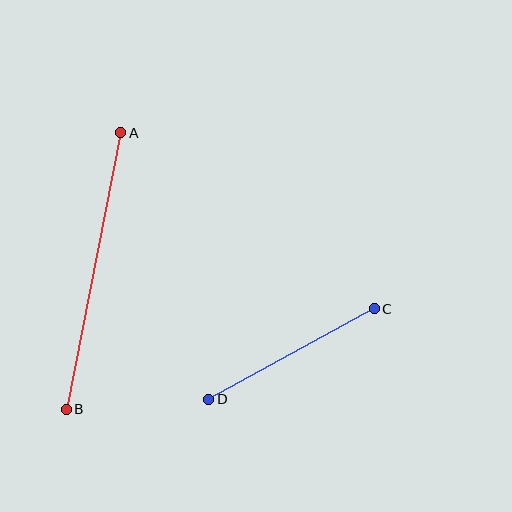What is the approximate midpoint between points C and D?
The midpoint is at approximately (291, 354) pixels.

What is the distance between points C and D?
The distance is approximately 189 pixels.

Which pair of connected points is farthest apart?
Points A and B are farthest apart.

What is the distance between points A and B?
The distance is approximately 282 pixels.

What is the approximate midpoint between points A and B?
The midpoint is at approximately (94, 271) pixels.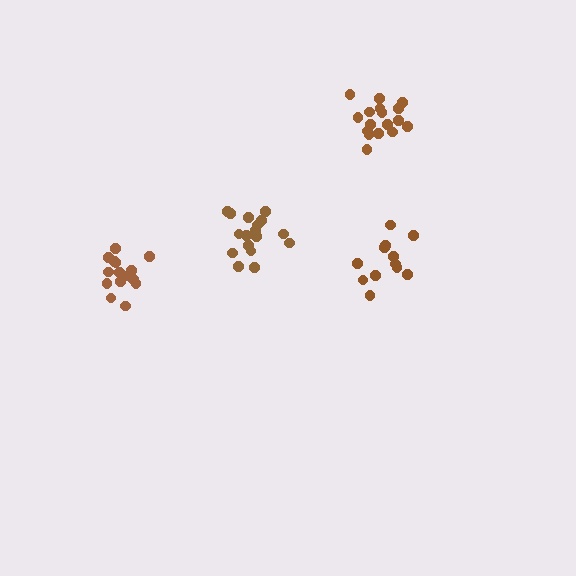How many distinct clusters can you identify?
There are 4 distinct clusters.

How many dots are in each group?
Group 1: 13 dots, Group 2: 16 dots, Group 3: 18 dots, Group 4: 18 dots (65 total).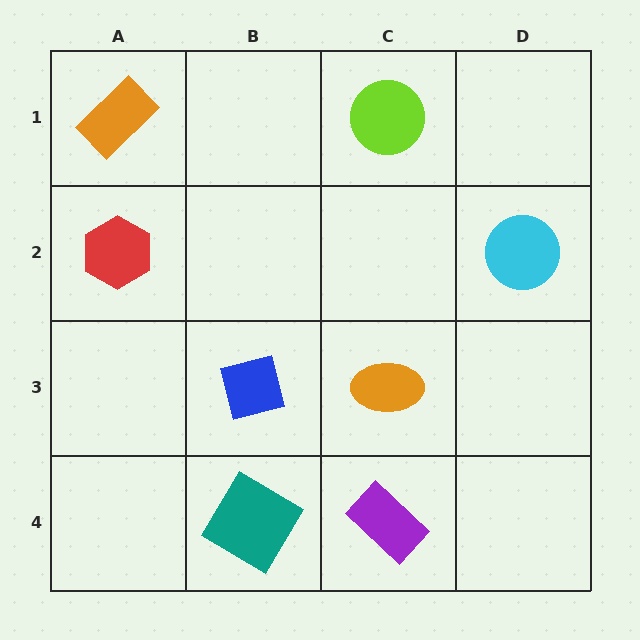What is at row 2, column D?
A cyan circle.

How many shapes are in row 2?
2 shapes.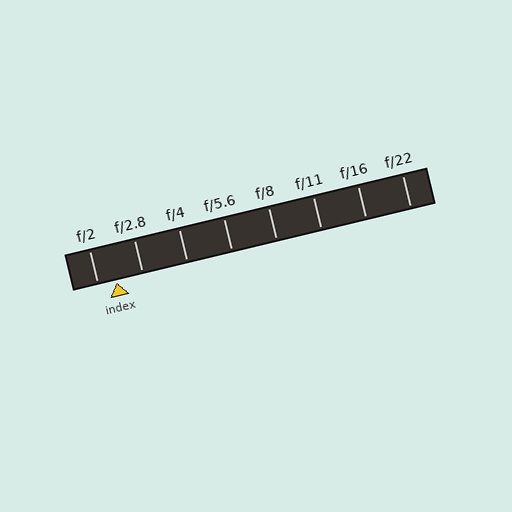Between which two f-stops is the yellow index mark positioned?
The index mark is between f/2 and f/2.8.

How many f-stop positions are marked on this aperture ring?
There are 8 f-stop positions marked.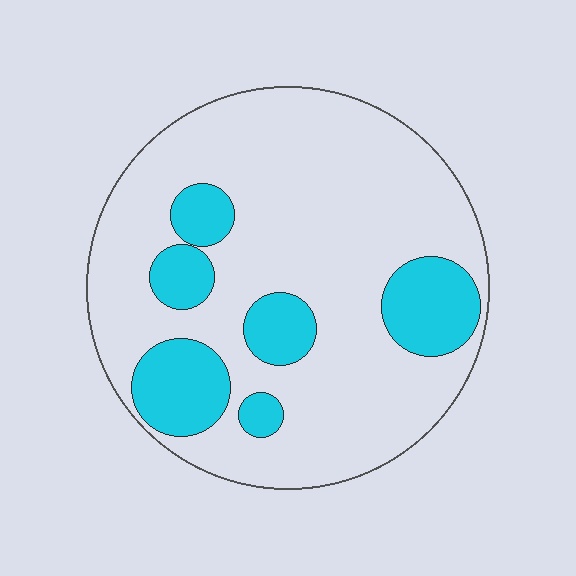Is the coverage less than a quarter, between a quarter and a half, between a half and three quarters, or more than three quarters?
Less than a quarter.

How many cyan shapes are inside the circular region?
6.